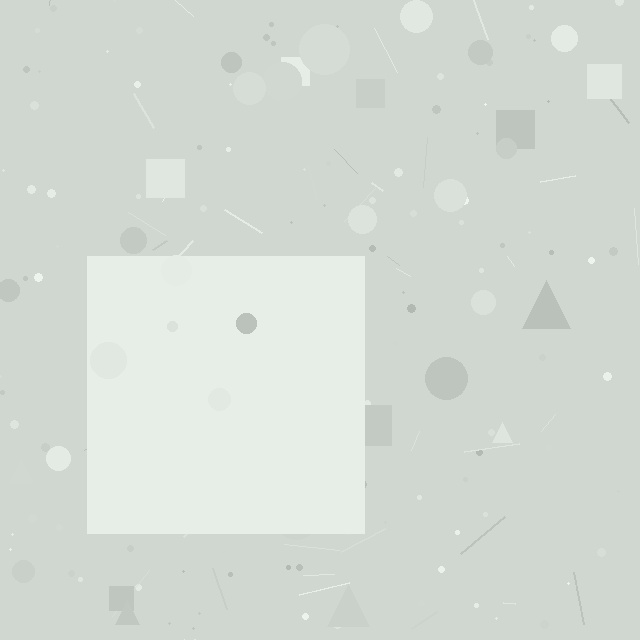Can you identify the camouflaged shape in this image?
The camouflaged shape is a square.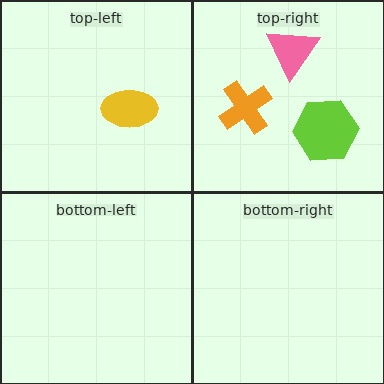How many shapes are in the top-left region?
1.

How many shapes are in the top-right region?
3.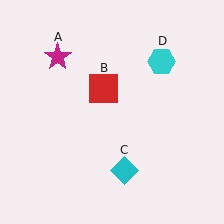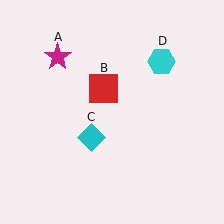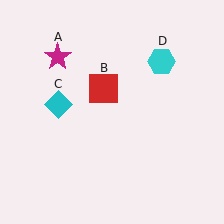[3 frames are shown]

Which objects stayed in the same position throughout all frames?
Magenta star (object A) and red square (object B) and cyan hexagon (object D) remained stationary.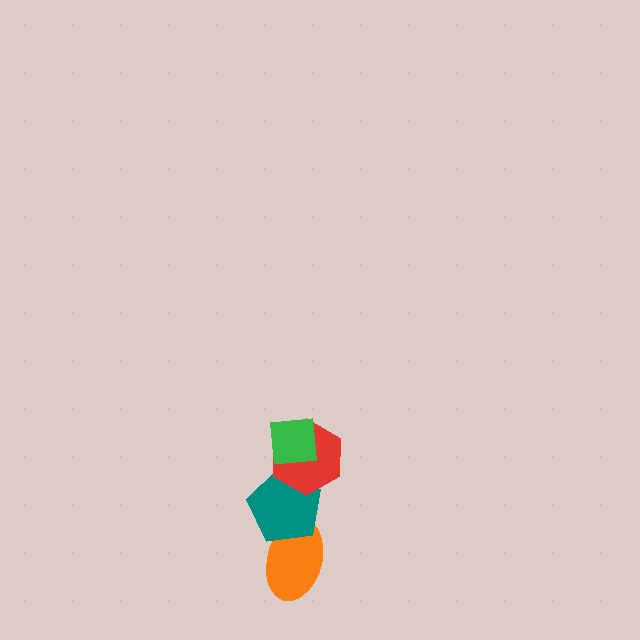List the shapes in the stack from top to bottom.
From top to bottom: the green square, the red hexagon, the teal pentagon, the orange ellipse.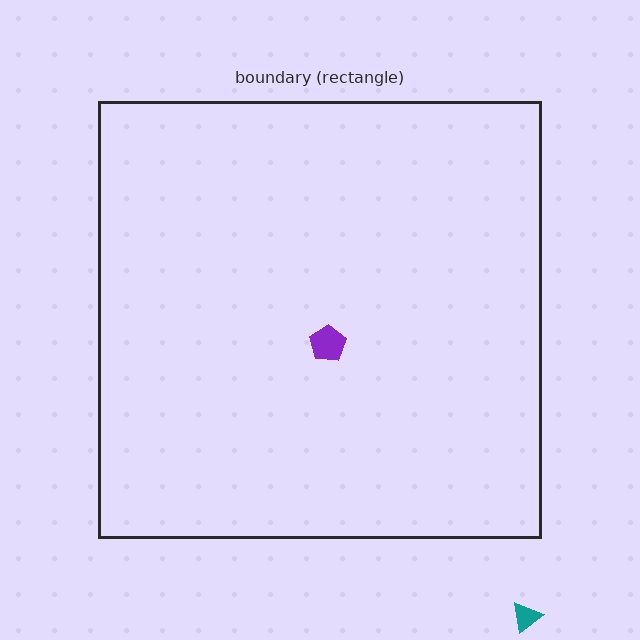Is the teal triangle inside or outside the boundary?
Outside.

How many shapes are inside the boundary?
1 inside, 1 outside.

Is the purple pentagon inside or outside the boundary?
Inside.